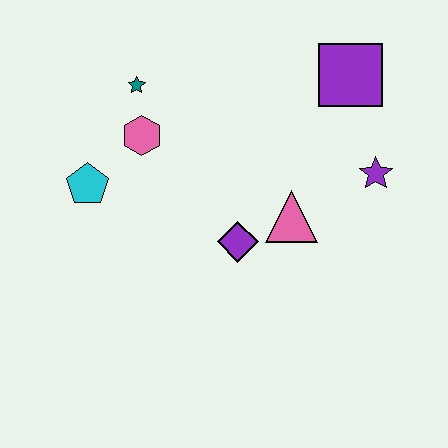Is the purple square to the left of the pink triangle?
No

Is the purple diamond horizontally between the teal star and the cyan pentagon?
No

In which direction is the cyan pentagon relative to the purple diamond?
The cyan pentagon is to the left of the purple diamond.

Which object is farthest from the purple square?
The cyan pentagon is farthest from the purple square.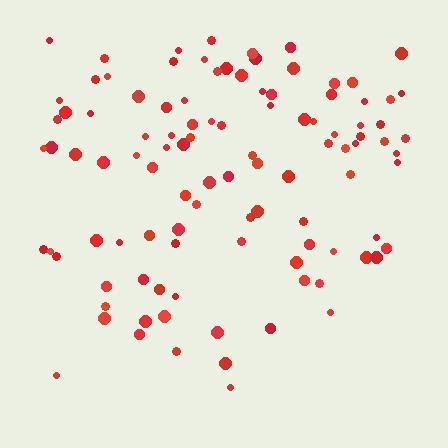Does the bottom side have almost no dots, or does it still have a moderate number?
Still a moderate number, just noticeably fewer than the top.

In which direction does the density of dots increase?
From bottom to top, with the top side densest.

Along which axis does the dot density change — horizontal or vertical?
Vertical.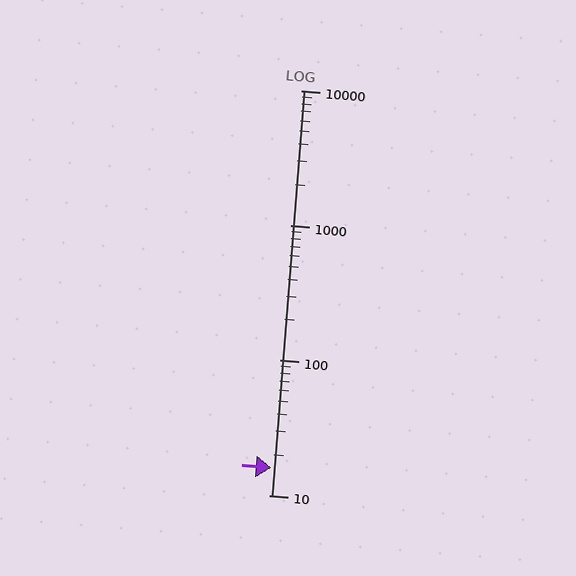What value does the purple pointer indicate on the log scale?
The pointer indicates approximately 16.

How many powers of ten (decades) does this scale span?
The scale spans 3 decades, from 10 to 10000.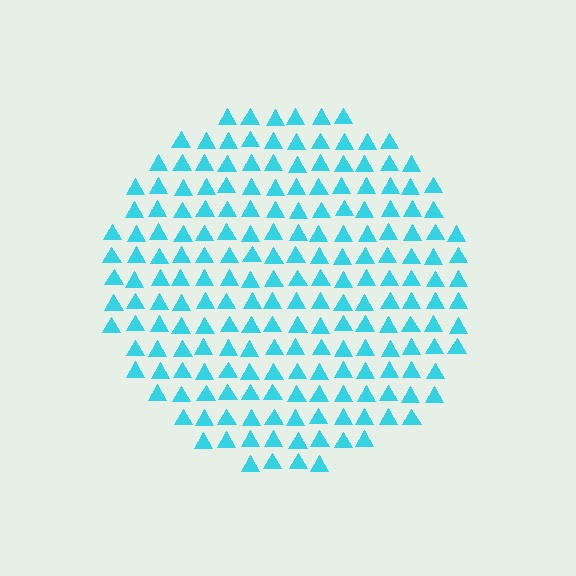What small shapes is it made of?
It is made of small triangles.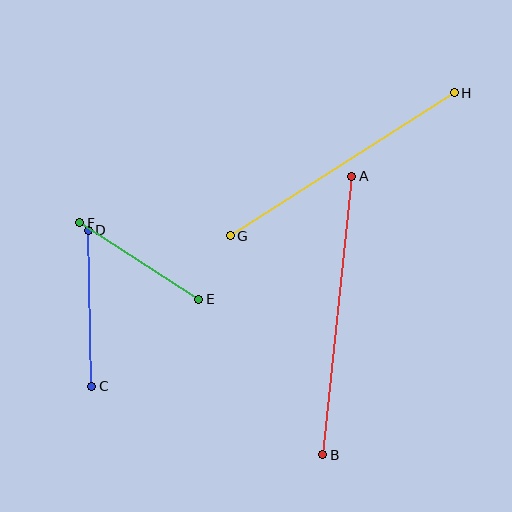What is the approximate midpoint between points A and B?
The midpoint is at approximately (337, 316) pixels.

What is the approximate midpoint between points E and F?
The midpoint is at approximately (139, 261) pixels.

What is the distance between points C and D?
The distance is approximately 156 pixels.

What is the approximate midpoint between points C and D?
The midpoint is at approximately (90, 308) pixels.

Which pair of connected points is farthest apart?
Points A and B are farthest apart.